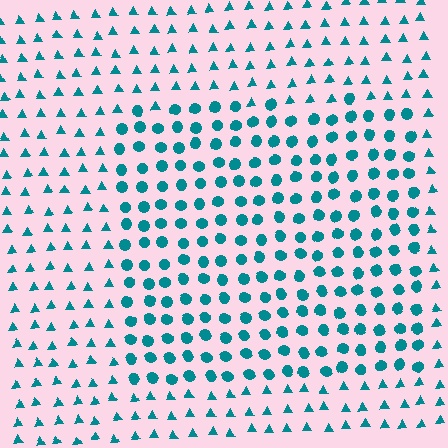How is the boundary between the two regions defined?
The boundary is defined by a change in element shape: circles inside vs. triangles outside. All elements share the same color and spacing.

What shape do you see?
I see a rectangle.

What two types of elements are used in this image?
The image uses circles inside the rectangle region and triangles outside it.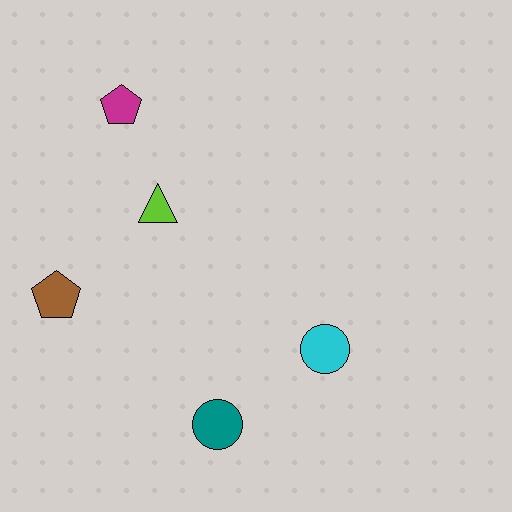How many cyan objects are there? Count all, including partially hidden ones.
There is 1 cyan object.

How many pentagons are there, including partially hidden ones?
There are 2 pentagons.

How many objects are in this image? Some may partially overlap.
There are 5 objects.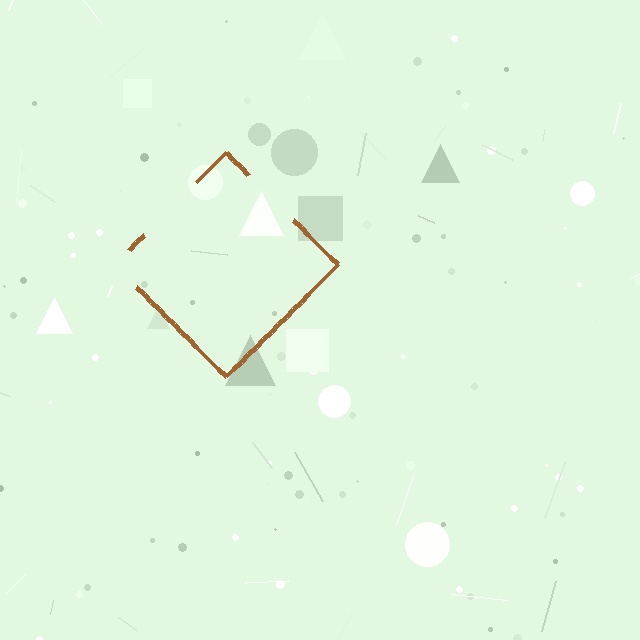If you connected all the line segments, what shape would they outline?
They would outline a diamond.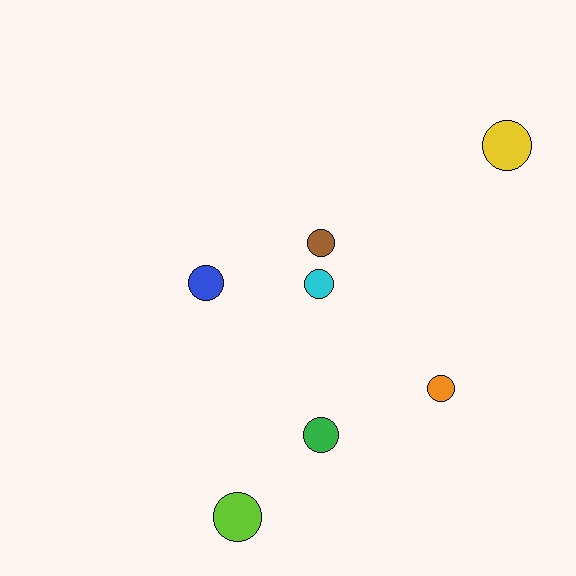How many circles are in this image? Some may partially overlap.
There are 7 circles.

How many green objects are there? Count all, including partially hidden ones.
There is 1 green object.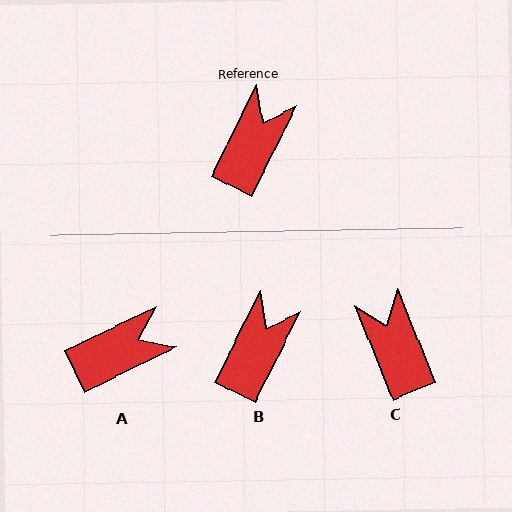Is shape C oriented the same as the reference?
No, it is off by about 49 degrees.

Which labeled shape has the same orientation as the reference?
B.